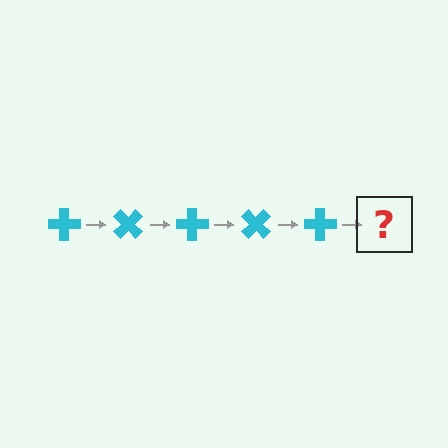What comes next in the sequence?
The next element should be a cyan cross rotated 225 degrees.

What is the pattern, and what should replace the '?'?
The pattern is that the cross rotates 45 degrees each step. The '?' should be a cyan cross rotated 225 degrees.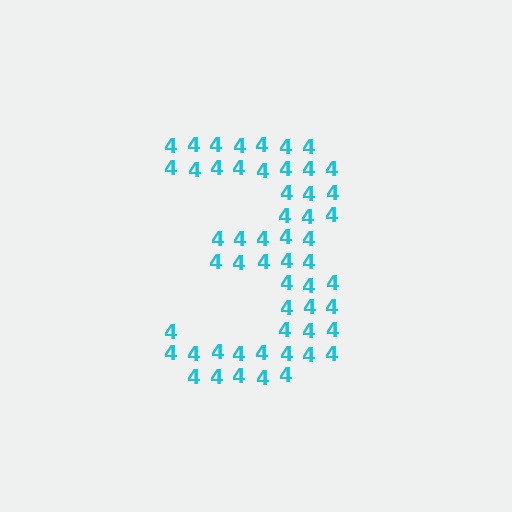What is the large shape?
The large shape is the digit 3.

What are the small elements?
The small elements are digit 4's.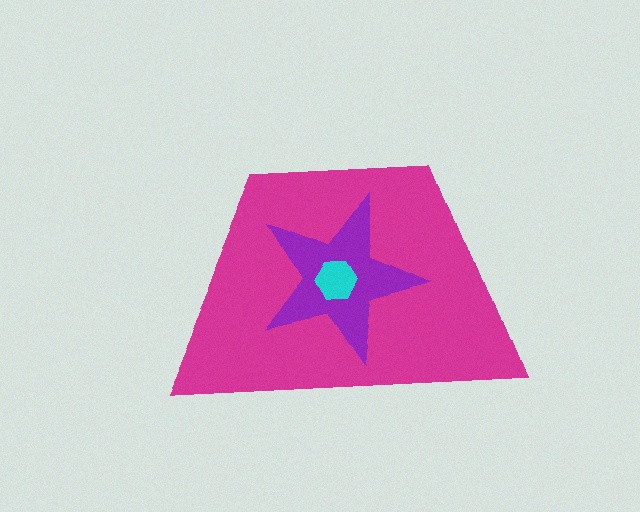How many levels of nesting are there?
3.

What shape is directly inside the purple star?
The cyan hexagon.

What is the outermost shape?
The magenta trapezoid.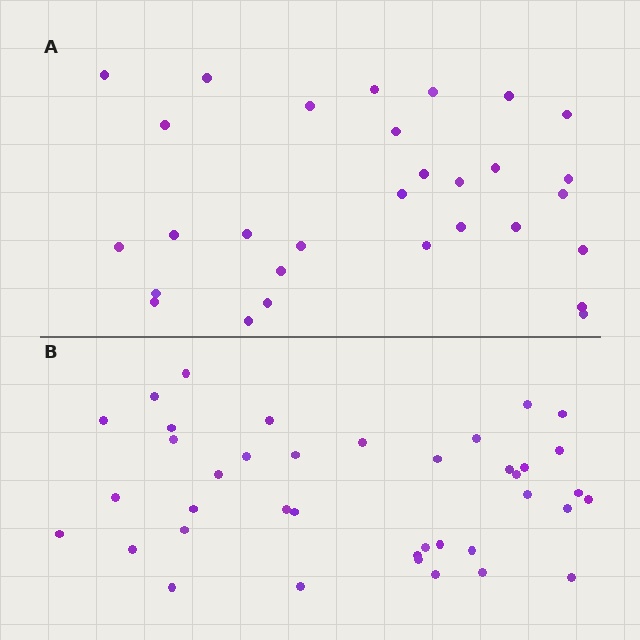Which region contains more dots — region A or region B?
Region B (the bottom region) has more dots.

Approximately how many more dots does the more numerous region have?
Region B has roughly 8 or so more dots than region A.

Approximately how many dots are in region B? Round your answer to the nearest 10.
About 40 dots. (The exact count is 39, which rounds to 40.)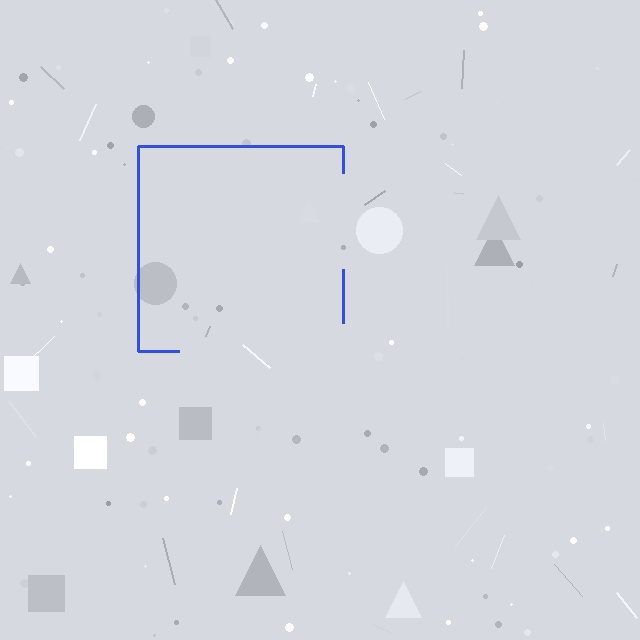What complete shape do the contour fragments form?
The contour fragments form a square.